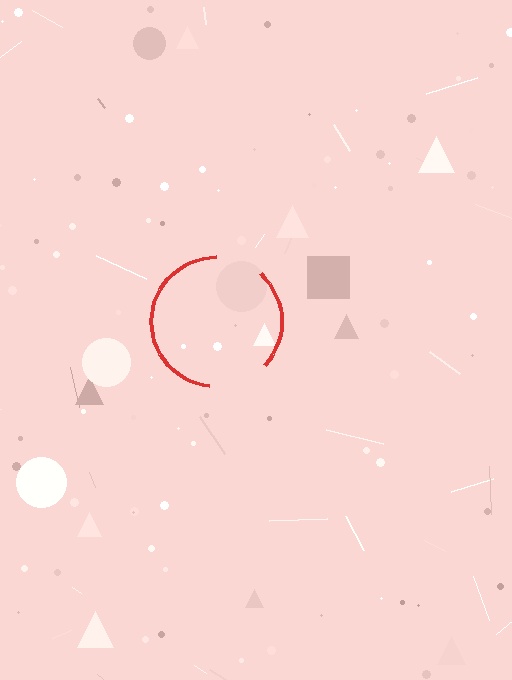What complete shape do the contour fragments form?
The contour fragments form a circle.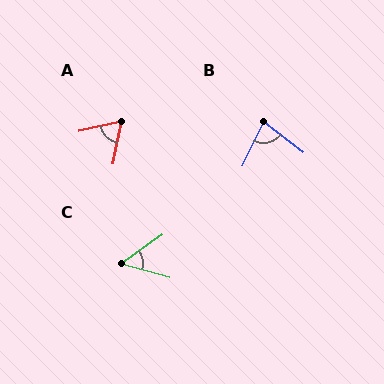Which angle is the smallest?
C, at approximately 51 degrees.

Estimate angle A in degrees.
Approximately 66 degrees.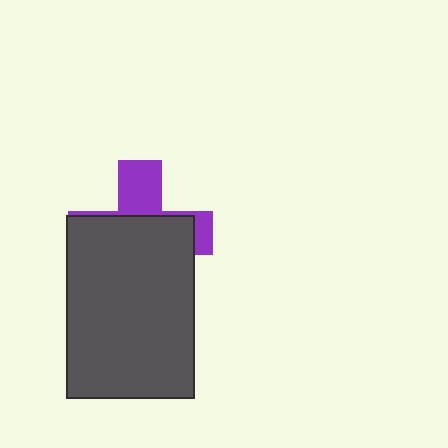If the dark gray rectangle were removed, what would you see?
You would see the complete purple cross.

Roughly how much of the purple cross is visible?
A small part of it is visible (roughly 33%).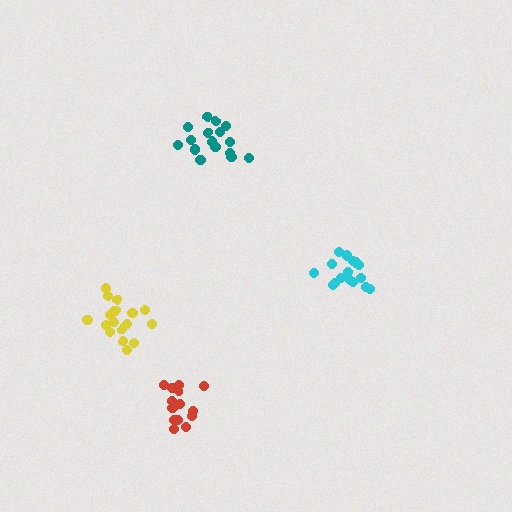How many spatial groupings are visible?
There are 4 spatial groupings.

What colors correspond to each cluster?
The clusters are colored: cyan, red, yellow, teal.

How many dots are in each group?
Group 1: 16 dots, Group 2: 14 dots, Group 3: 18 dots, Group 4: 16 dots (64 total).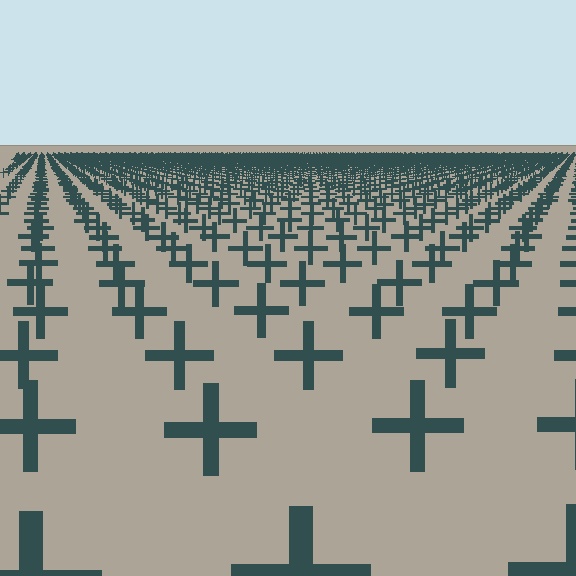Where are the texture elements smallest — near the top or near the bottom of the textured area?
Near the top.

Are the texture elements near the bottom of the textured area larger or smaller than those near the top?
Larger. Near the bottom, elements are closer to the viewer and appear at a bigger on-screen size.